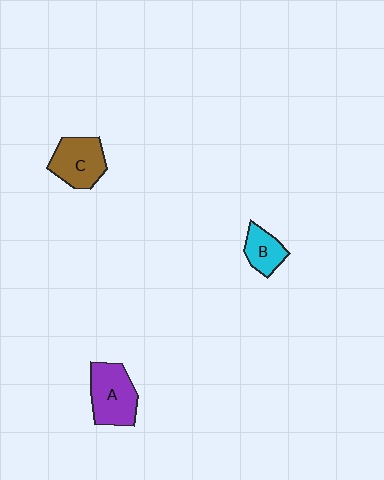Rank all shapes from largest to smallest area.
From largest to smallest: A (purple), C (brown), B (cyan).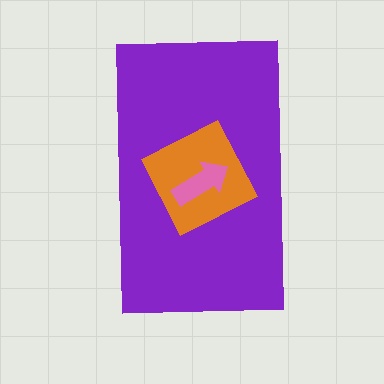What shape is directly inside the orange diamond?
The pink arrow.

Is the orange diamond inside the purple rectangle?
Yes.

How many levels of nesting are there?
3.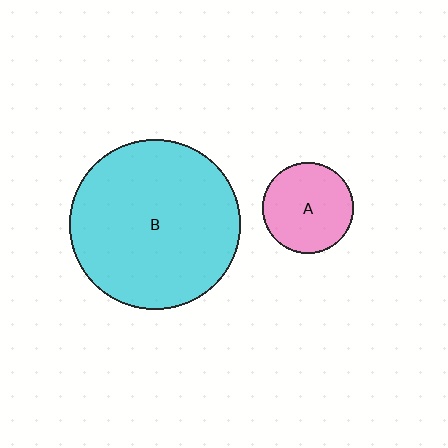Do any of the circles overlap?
No, none of the circles overlap.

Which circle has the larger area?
Circle B (cyan).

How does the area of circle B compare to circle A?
Approximately 3.5 times.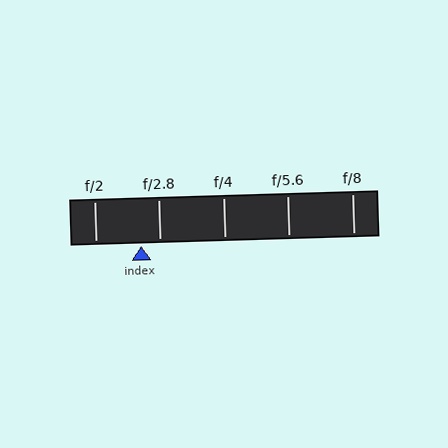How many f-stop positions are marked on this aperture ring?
There are 5 f-stop positions marked.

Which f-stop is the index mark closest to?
The index mark is closest to f/2.8.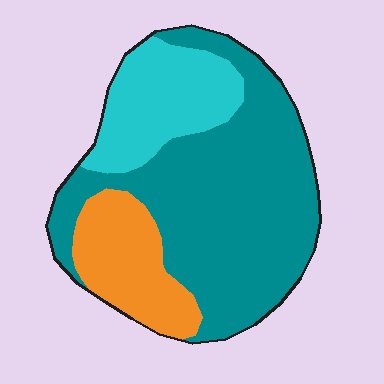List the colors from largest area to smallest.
From largest to smallest: teal, cyan, orange.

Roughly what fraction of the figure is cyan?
Cyan takes up about one fifth (1/5) of the figure.